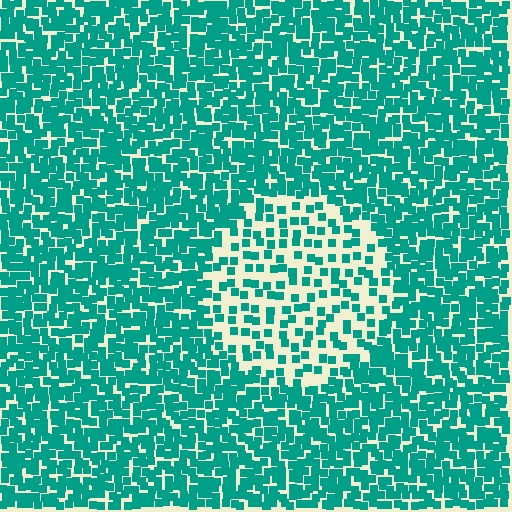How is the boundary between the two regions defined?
The boundary is defined by a change in element density (approximately 2.4x ratio). All elements are the same color, size, and shape.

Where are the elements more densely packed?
The elements are more densely packed outside the circle boundary.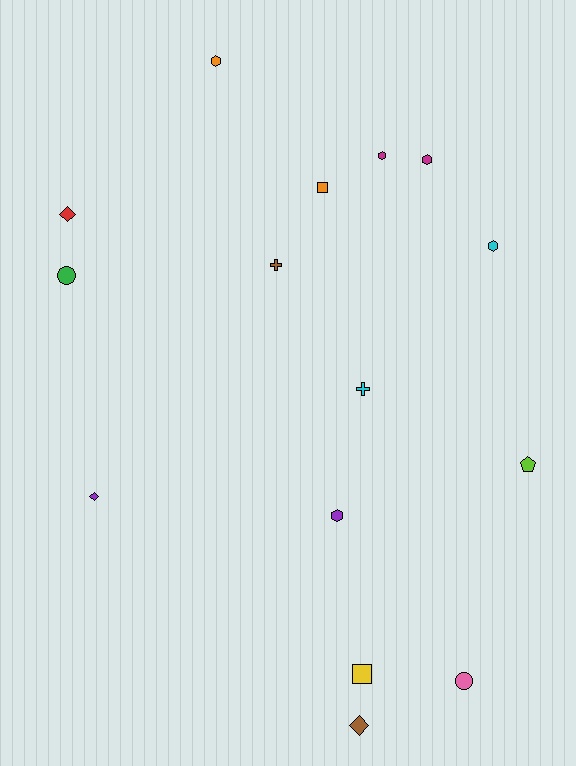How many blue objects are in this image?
There are no blue objects.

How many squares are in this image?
There are 2 squares.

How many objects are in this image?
There are 15 objects.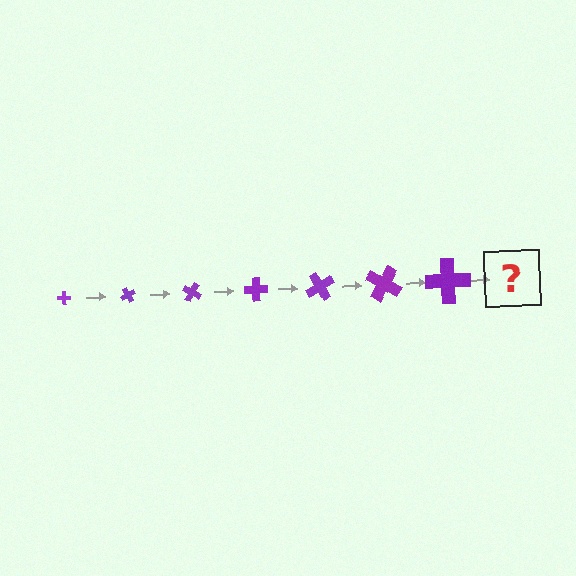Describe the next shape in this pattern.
It should be a cross, larger than the previous one and rotated 420 degrees from the start.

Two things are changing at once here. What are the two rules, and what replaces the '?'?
The two rules are that the cross grows larger each step and it rotates 60 degrees each step. The '?' should be a cross, larger than the previous one and rotated 420 degrees from the start.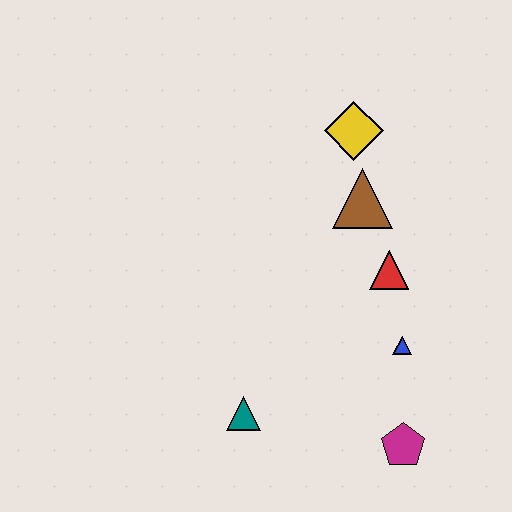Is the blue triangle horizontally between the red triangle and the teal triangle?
No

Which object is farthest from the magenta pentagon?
The yellow diamond is farthest from the magenta pentagon.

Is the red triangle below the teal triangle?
No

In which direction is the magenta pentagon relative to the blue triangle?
The magenta pentagon is below the blue triangle.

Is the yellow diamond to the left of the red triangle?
Yes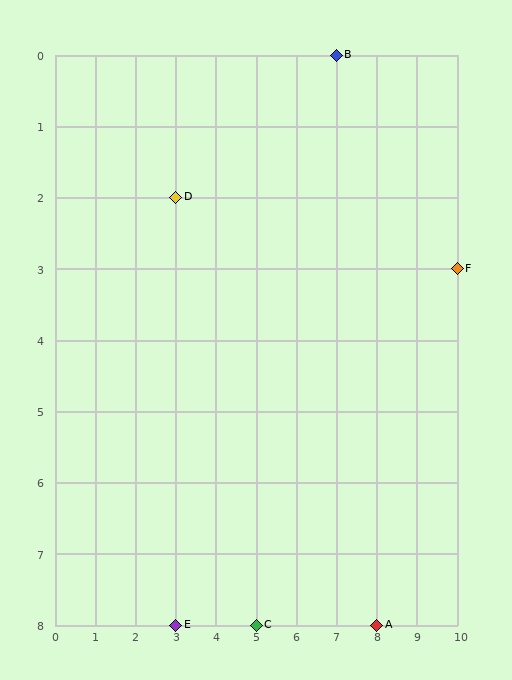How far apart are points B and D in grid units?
Points B and D are 4 columns and 2 rows apart (about 4.5 grid units diagonally).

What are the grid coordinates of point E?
Point E is at grid coordinates (3, 8).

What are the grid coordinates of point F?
Point F is at grid coordinates (10, 3).